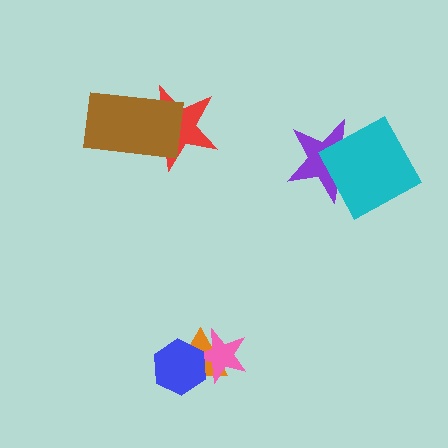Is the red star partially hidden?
Yes, it is partially covered by another shape.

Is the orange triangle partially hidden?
Yes, it is partially covered by another shape.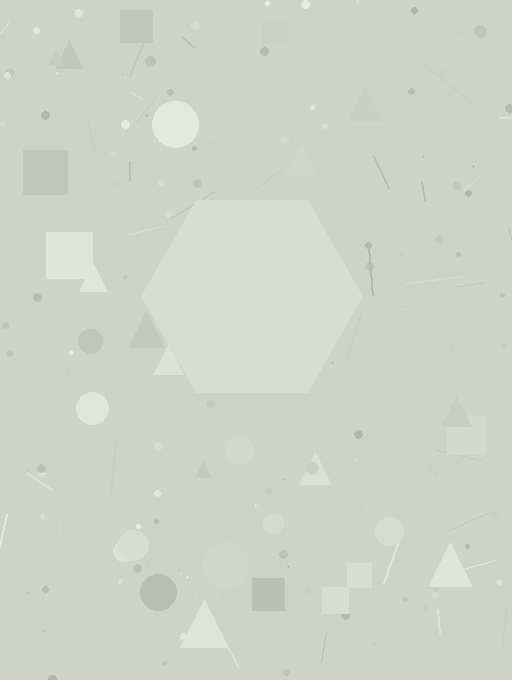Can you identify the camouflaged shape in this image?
The camouflaged shape is a hexagon.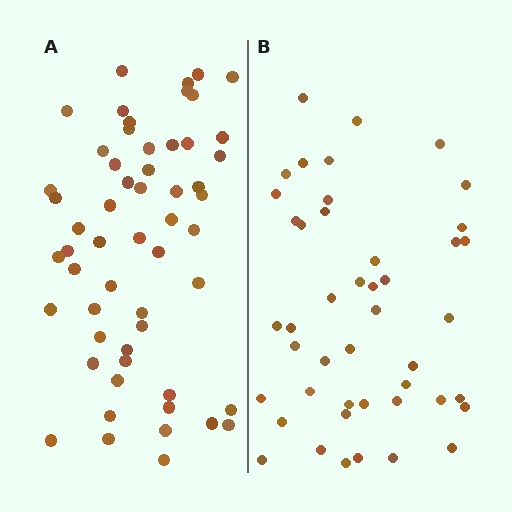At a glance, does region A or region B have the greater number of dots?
Region A (the left region) has more dots.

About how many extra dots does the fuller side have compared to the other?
Region A has roughly 12 or so more dots than region B.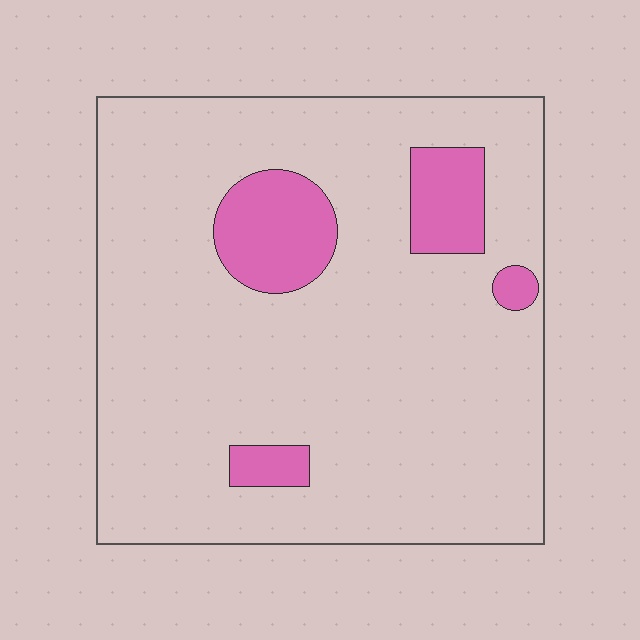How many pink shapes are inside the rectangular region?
4.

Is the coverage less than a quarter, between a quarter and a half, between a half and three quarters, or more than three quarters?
Less than a quarter.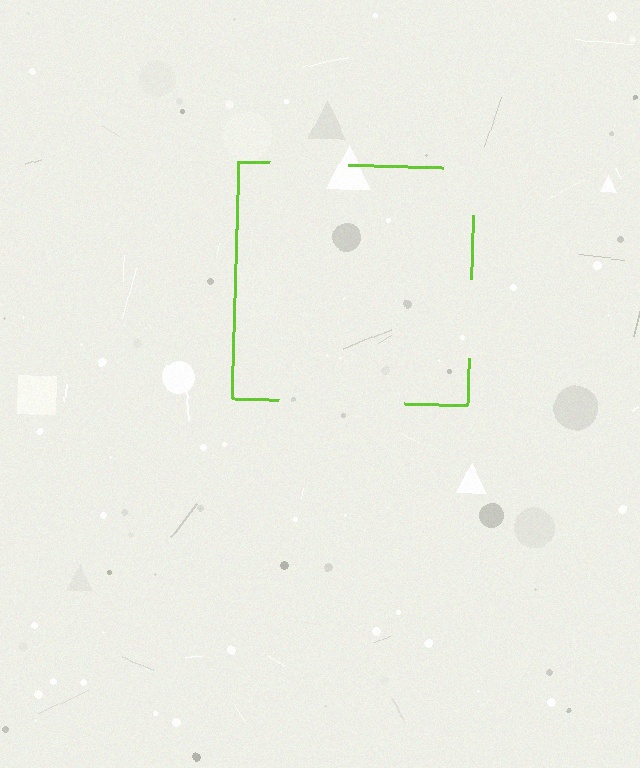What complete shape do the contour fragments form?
The contour fragments form a square.